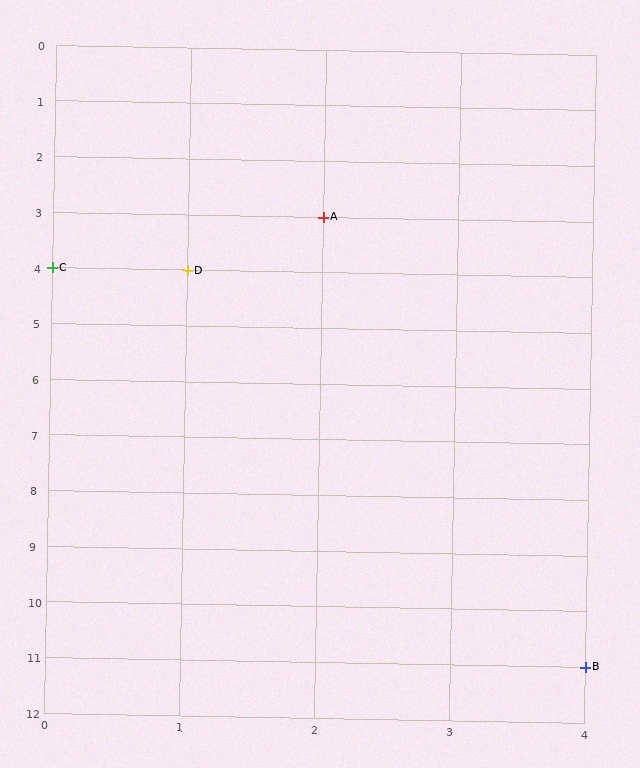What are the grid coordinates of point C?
Point C is at grid coordinates (0, 4).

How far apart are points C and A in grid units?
Points C and A are 2 columns and 1 row apart (about 2.2 grid units diagonally).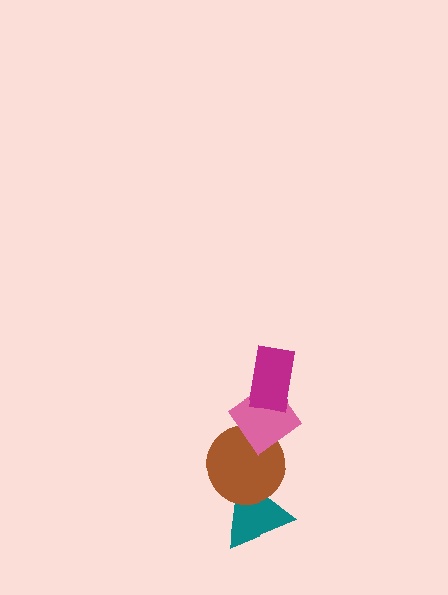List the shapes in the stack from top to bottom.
From top to bottom: the magenta rectangle, the pink diamond, the brown circle, the teal triangle.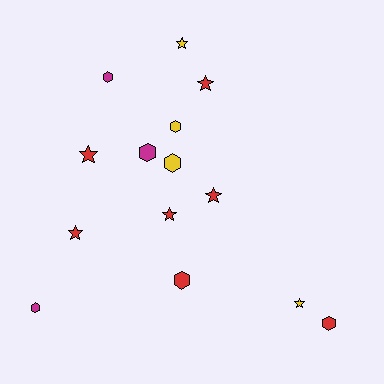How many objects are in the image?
There are 14 objects.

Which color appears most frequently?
Red, with 7 objects.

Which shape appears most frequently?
Star, with 7 objects.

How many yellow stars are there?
There are 2 yellow stars.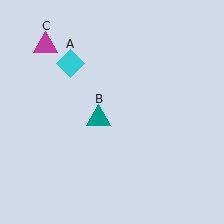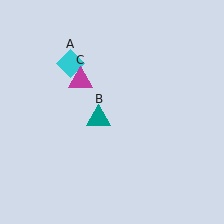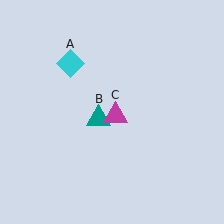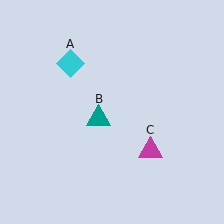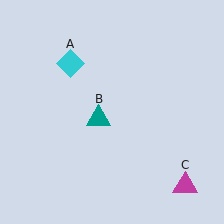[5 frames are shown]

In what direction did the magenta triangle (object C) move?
The magenta triangle (object C) moved down and to the right.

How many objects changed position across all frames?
1 object changed position: magenta triangle (object C).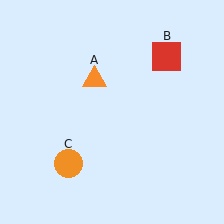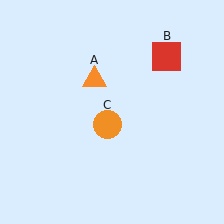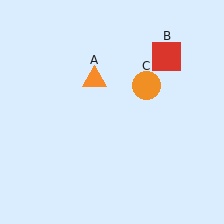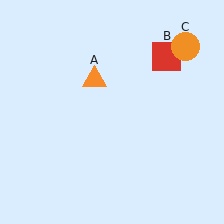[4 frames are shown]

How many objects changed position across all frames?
1 object changed position: orange circle (object C).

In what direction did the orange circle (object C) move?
The orange circle (object C) moved up and to the right.